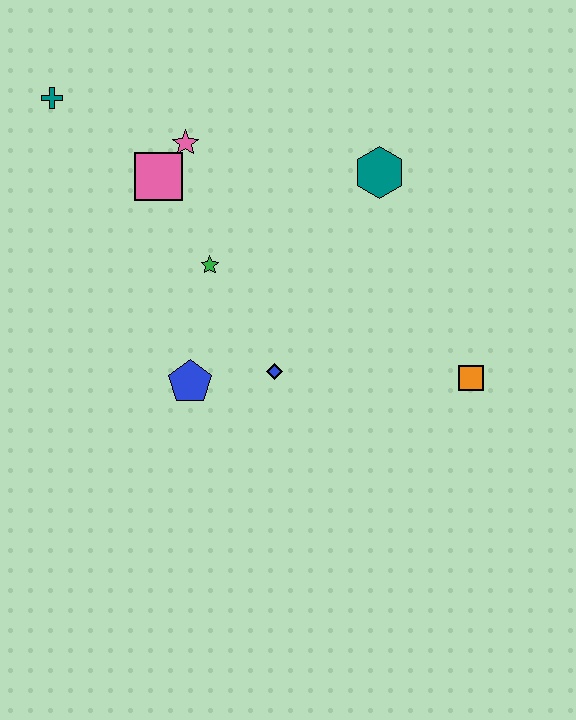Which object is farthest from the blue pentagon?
The teal cross is farthest from the blue pentagon.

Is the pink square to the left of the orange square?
Yes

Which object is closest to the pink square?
The pink star is closest to the pink square.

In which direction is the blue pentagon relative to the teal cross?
The blue pentagon is below the teal cross.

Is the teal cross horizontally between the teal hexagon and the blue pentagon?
No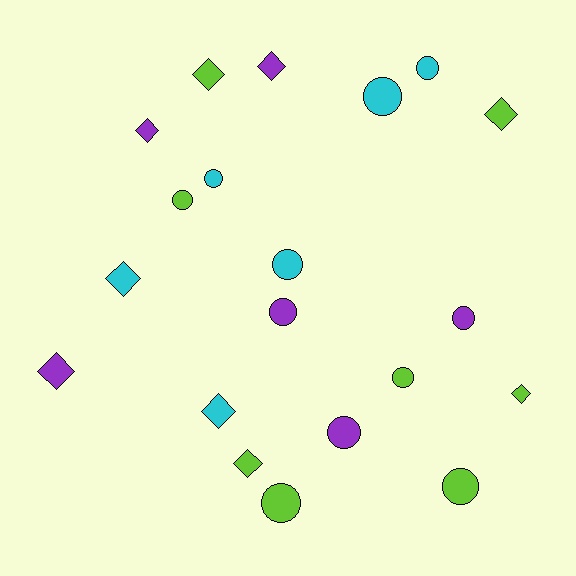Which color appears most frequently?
Lime, with 8 objects.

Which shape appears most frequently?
Circle, with 11 objects.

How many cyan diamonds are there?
There are 2 cyan diamonds.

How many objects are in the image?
There are 20 objects.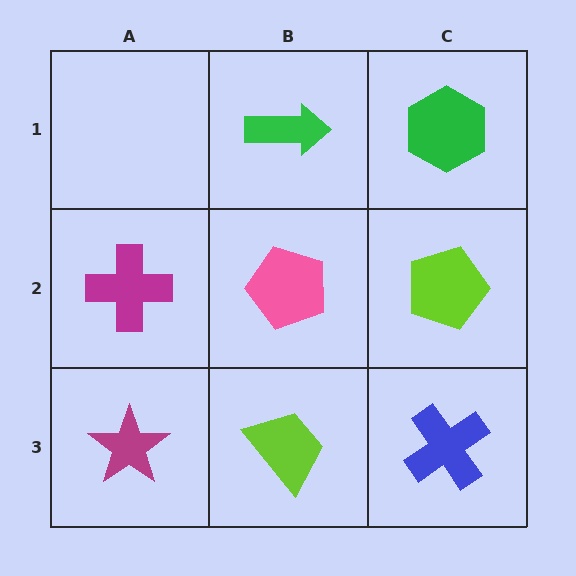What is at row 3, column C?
A blue cross.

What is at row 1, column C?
A green hexagon.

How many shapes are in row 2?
3 shapes.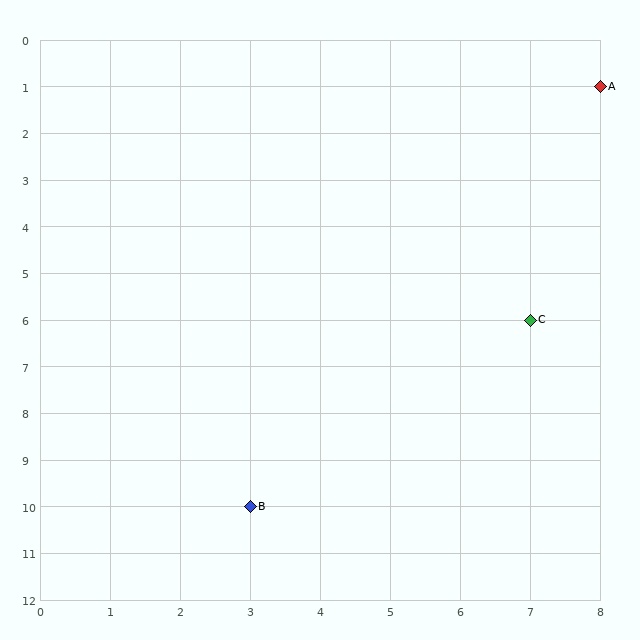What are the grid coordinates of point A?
Point A is at grid coordinates (8, 1).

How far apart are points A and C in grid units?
Points A and C are 1 column and 5 rows apart (about 5.1 grid units diagonally).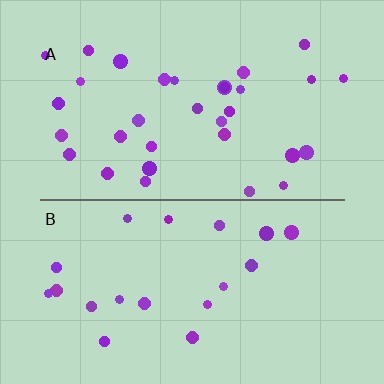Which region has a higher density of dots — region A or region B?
A (the top).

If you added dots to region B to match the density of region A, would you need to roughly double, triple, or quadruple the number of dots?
Approximately double.